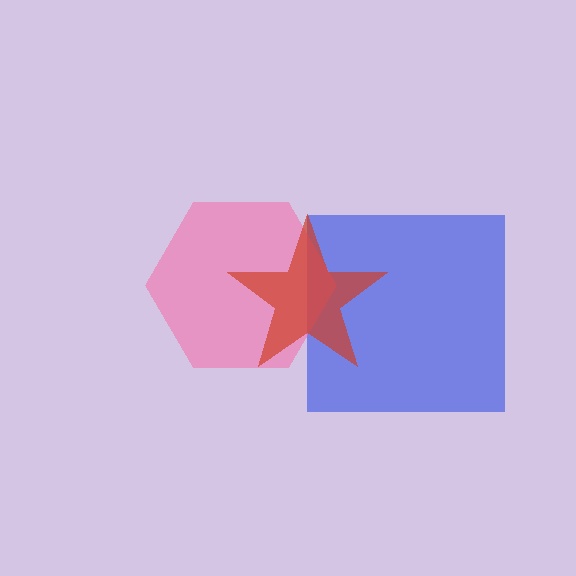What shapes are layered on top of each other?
The layered shapes are: a blue square, a pink hexagon, a red star.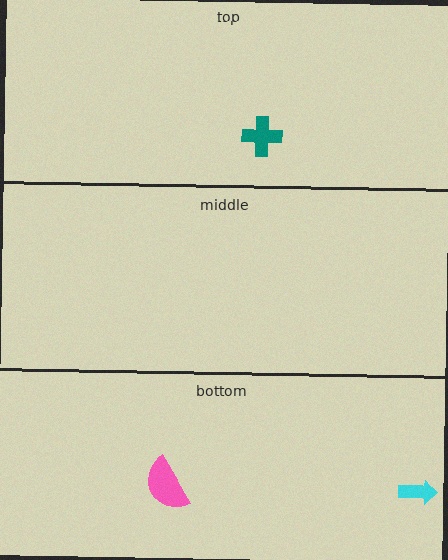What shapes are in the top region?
The teal cross.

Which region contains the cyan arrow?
The bottom region.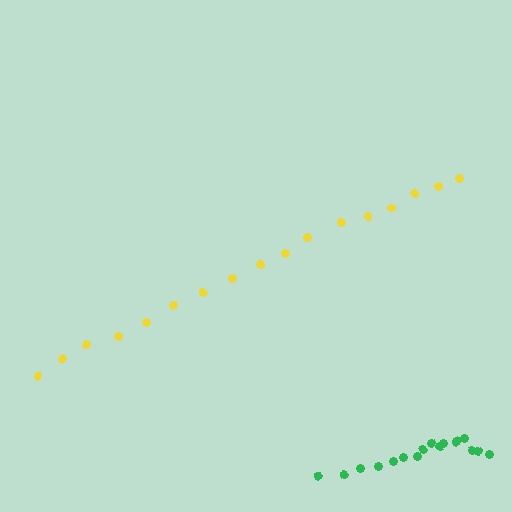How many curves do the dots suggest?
There are 2 distinct paths.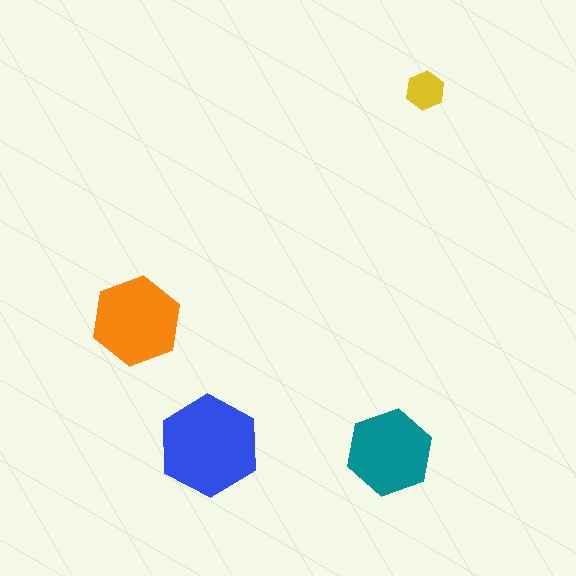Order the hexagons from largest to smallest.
the blue one, the orange one, the teal one, the yellow one.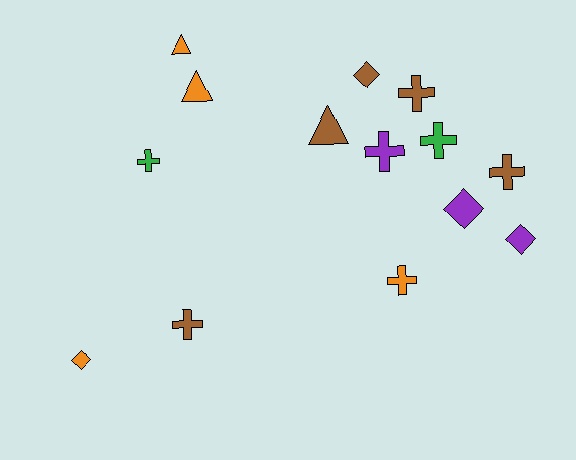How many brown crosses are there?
There are 3 brown crosses.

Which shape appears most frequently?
Cross, with 7 objects.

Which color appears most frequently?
Brown, with 5 objects.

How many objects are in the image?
There are 14 objects.